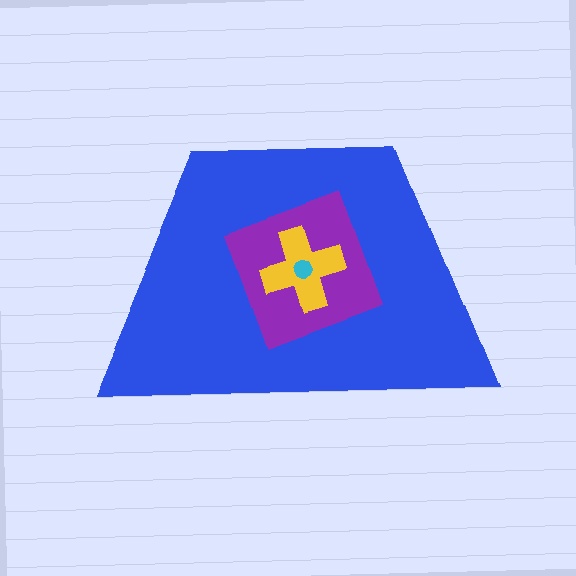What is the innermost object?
The cyan circle.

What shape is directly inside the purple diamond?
The yellow cross.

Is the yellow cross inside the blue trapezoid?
Yes.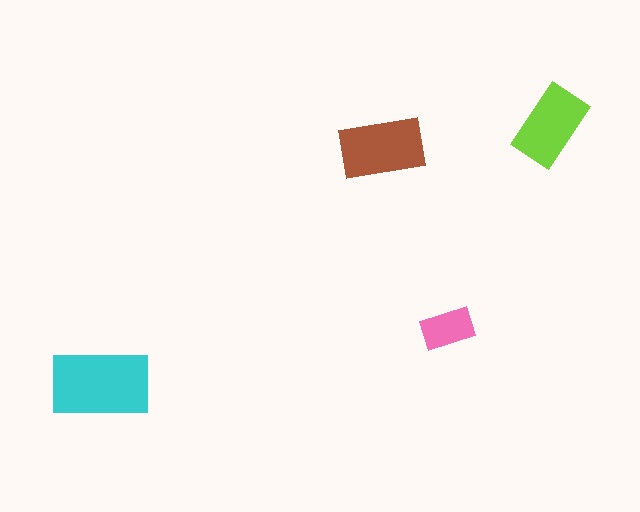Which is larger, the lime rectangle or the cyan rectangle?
The cyan one.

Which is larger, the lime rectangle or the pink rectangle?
The lime one.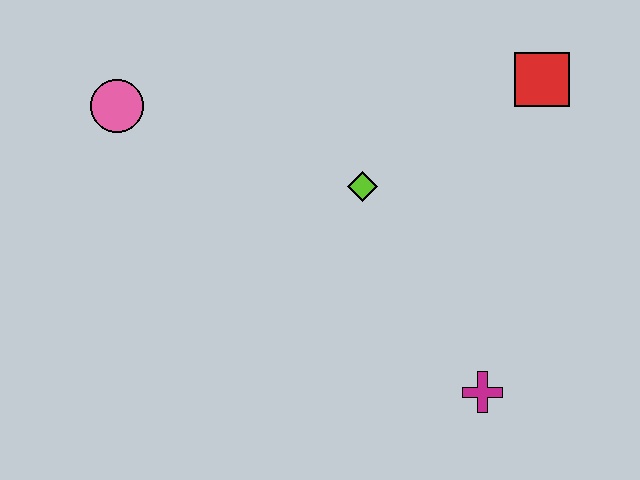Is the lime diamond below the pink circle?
Yes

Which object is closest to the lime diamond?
The red square is closest to the lime diamond.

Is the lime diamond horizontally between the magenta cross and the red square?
No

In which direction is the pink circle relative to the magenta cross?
The pink circle is to the left of the magenta cross.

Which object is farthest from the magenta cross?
The pink circle is farthest from the magenta cross.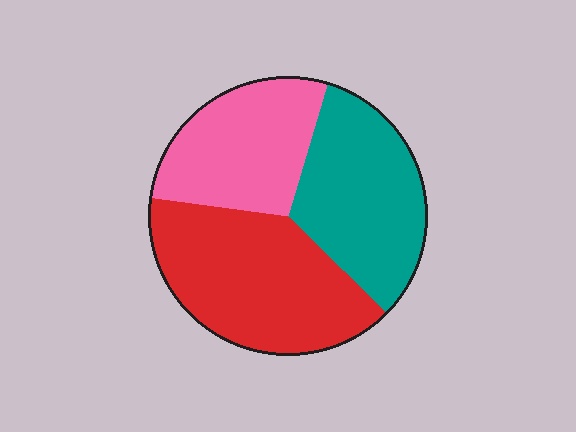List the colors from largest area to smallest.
From largest to smallest: red, teal, pink.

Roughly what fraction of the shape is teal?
Teal covers roughly 35% of the shape.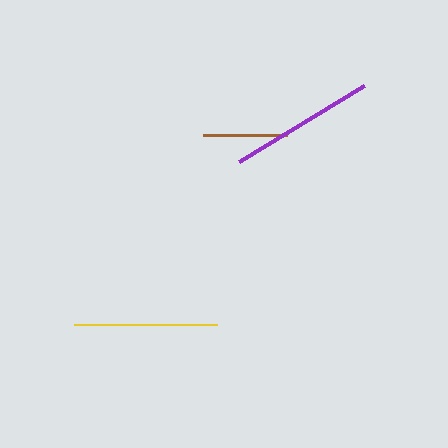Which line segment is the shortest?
The brown line is the shortest at approximately 84 pixels.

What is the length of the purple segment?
The purple segment is approximately 146 pixels long.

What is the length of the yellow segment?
The yellow segment is approximately 143 pixels long.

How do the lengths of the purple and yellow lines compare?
The purple and yellow lines are approximately the same length.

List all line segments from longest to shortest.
From longest to shortest: purple, yellow, brown.